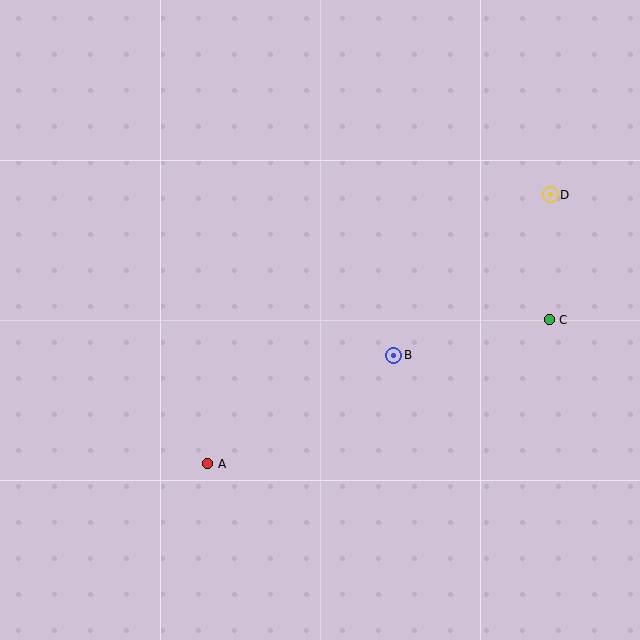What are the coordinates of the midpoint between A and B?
The midpoint between A and B is at (301, 410).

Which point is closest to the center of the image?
Point B at (394, 355) is closest to the center.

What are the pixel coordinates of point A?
Point A is at (208, 464).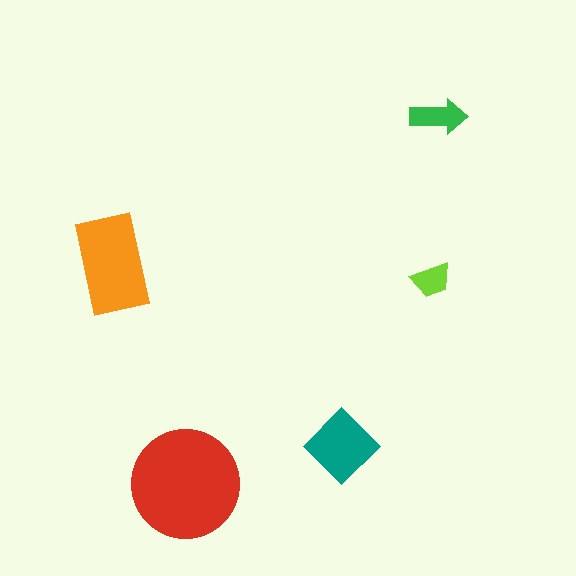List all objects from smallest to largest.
The lime trapezoid, the green arrow, the teal diamond, the orange rectangle, the red circle.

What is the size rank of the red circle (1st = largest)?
1st.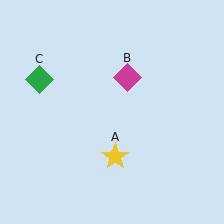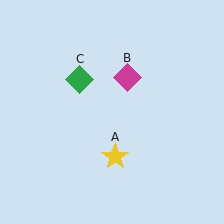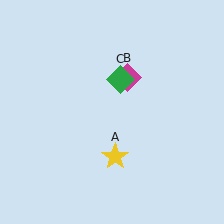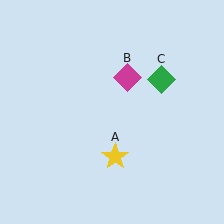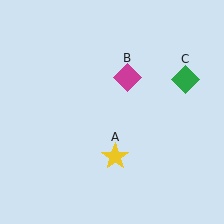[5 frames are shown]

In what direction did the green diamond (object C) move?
The green diamond (object C) moved right.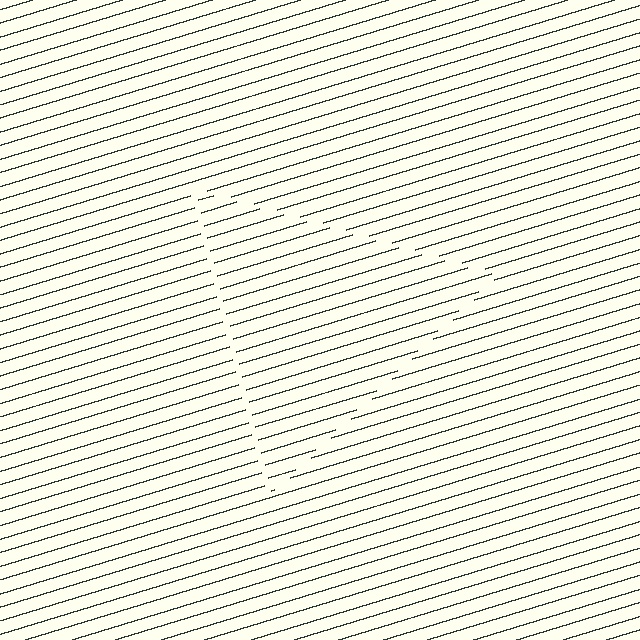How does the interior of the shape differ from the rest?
The interior of the shape contains the same grating, shifted by half a period — the contour is defined by the phase discontinuity where line-ends from the inner and outer gratings abut.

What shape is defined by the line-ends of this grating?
An illusory triangle. The interior of the shape contains the same grating, shifted by half a period — the contour is defined by the phase discontinuity where line-ends from the inner and outer gratings abut.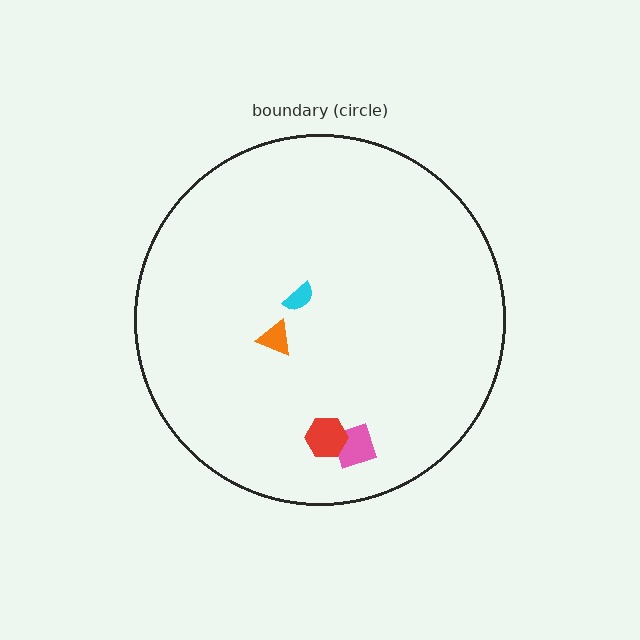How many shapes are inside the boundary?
4 inside, 0 outside.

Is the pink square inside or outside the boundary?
Inside.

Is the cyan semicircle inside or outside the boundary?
Inside.